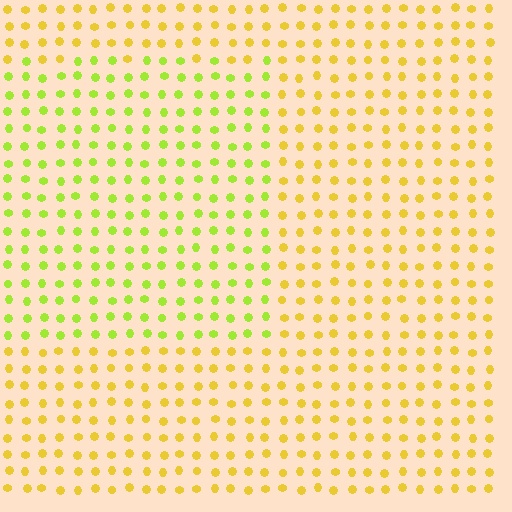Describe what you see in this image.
The image is filled with small yellow elements in a uniform arrangement. A rectangle-shaped region is visible where the elements are tinted to a slightly different hue, forming a subtle color boundary.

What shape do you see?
I see a rectangle.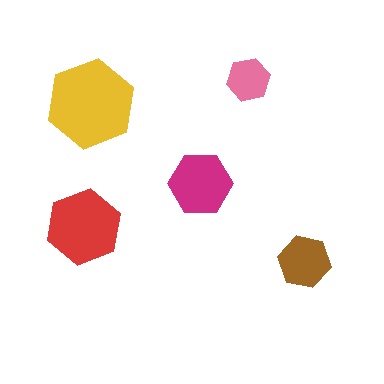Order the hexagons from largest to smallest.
the yellow one, the red one, the magenta one, the brown one, the pink one.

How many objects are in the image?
There are 5 objects in the image.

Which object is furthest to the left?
The red hexagon is leftmost.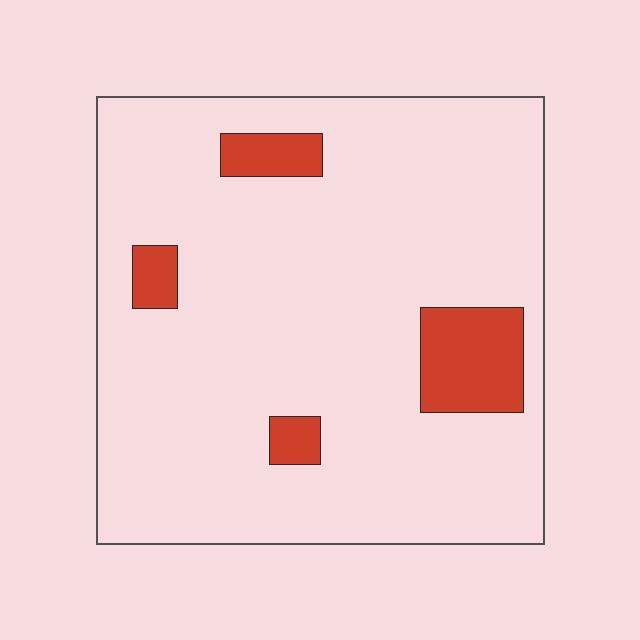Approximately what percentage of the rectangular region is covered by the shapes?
Approximately 10%.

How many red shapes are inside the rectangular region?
4.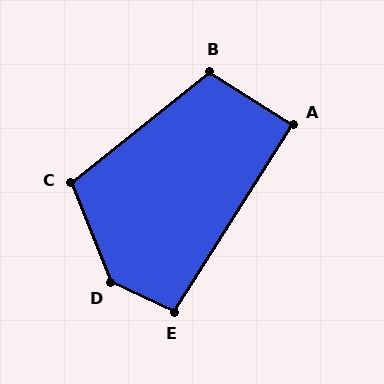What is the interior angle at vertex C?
Approximately 107 degrees (obtuse).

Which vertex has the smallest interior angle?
A, at approximately 90 degrees.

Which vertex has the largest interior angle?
D, at approximately 137 degrees.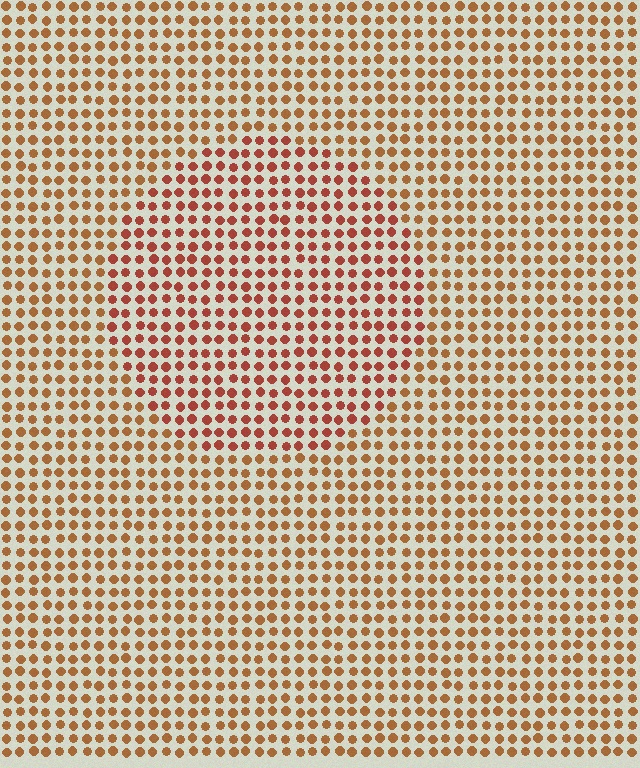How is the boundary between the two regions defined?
The boundary is defined purely by a slight shift in hue (about 22 degrees). Spacing, size, and orientation are identical on both sides.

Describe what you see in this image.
The image is filled with small brown elements in a uniform arrangement. A circle-shaped region is visible where the elements are tinted to a slightly different hue, forming a subtle color boundary.